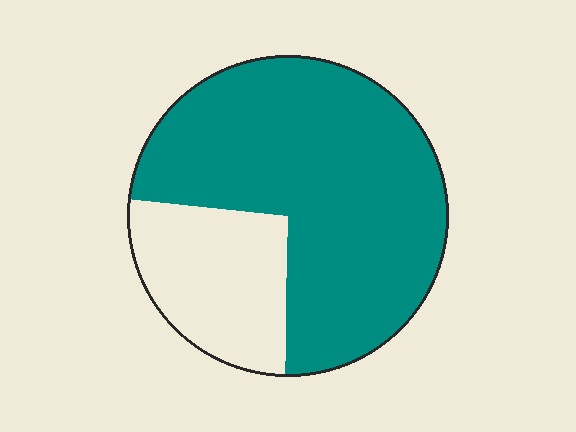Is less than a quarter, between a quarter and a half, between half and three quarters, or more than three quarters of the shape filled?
Between half and three quarters.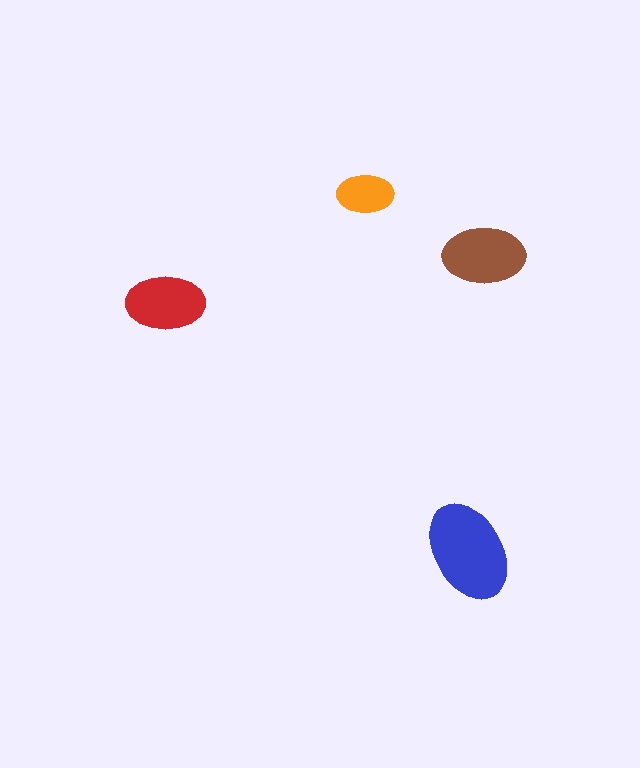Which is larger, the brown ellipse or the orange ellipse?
The brown one.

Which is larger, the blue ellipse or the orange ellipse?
The blue one.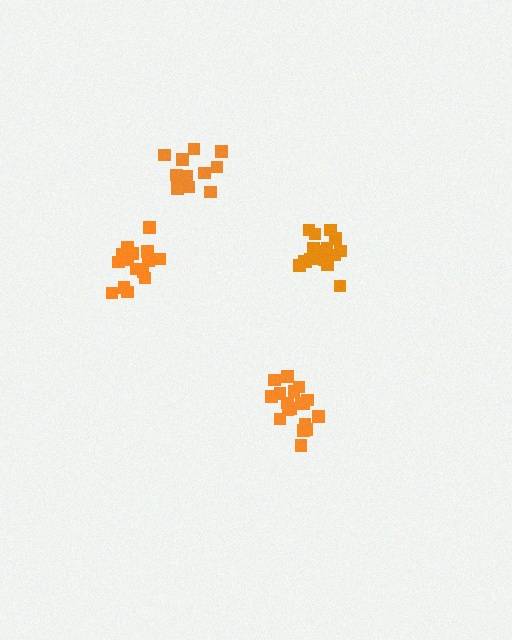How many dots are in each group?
Group 1: 15 dots, Group 2: 14 dots, Group 3: 18 dots, Group 4: 18 dots (65 total).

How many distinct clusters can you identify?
There are 4 distinct clusters.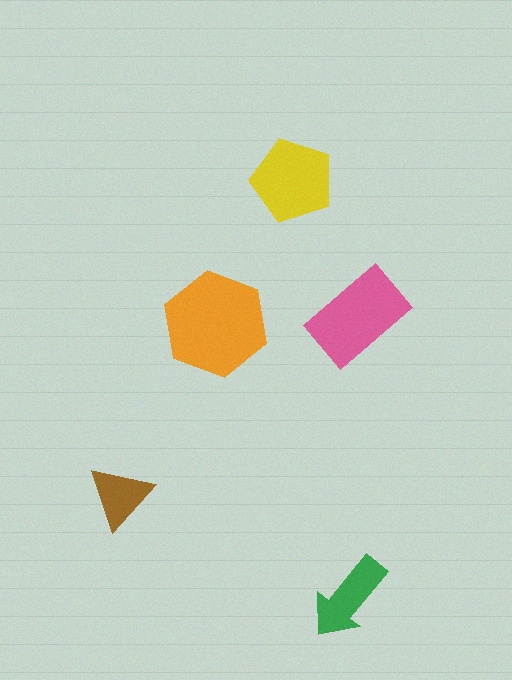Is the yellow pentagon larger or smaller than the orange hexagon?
Smaller.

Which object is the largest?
The orange hexagon.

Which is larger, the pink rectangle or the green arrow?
The pink rectangle.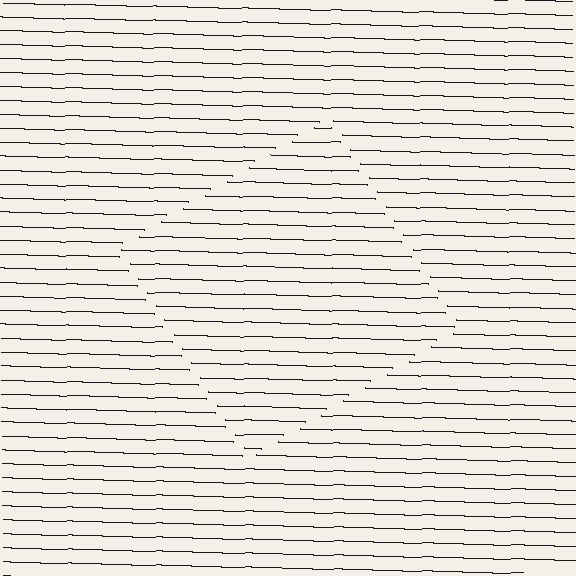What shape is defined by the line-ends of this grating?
An illusory square. The interior of the shape contains the same grating, shifted by half a period — the contour is defined by the phase discontinuity where line-ends from the inner and outer gratings abut.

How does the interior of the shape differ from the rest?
The interior of the shape contains the same grating, shifted by half a period — the contour is defined by the phase discontinuity where line-ends from the inner and outer gratings abut.